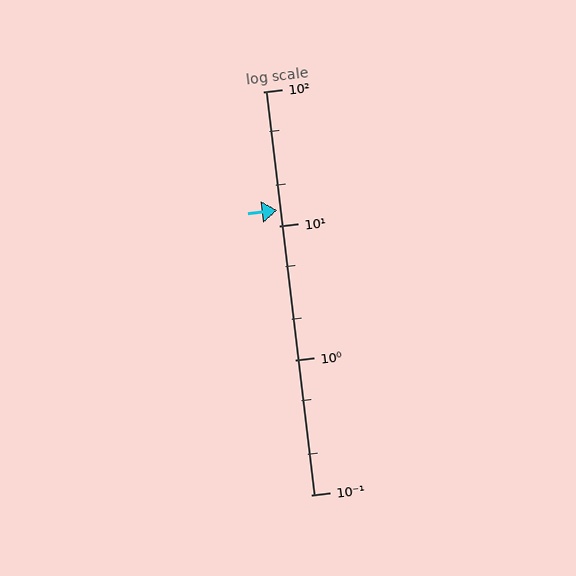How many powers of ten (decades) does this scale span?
The scale spans 3 decades, from 0.1 to 100.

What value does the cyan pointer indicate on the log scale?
The pointer indicates approximately 13.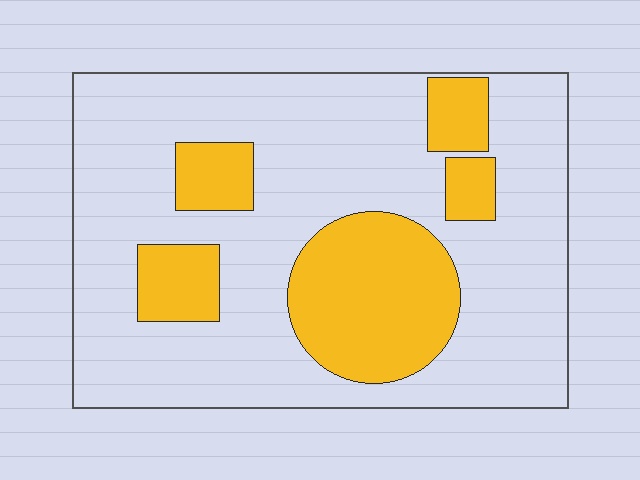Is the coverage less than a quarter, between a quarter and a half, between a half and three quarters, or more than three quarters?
Between a quarter and a half.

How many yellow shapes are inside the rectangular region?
5.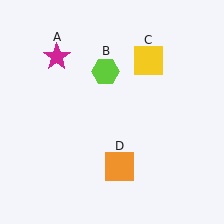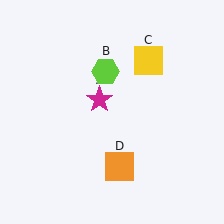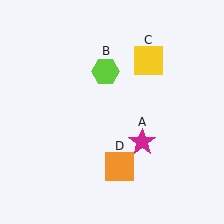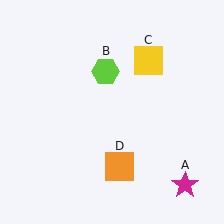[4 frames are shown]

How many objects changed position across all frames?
1 object changed position: magenta star (object A).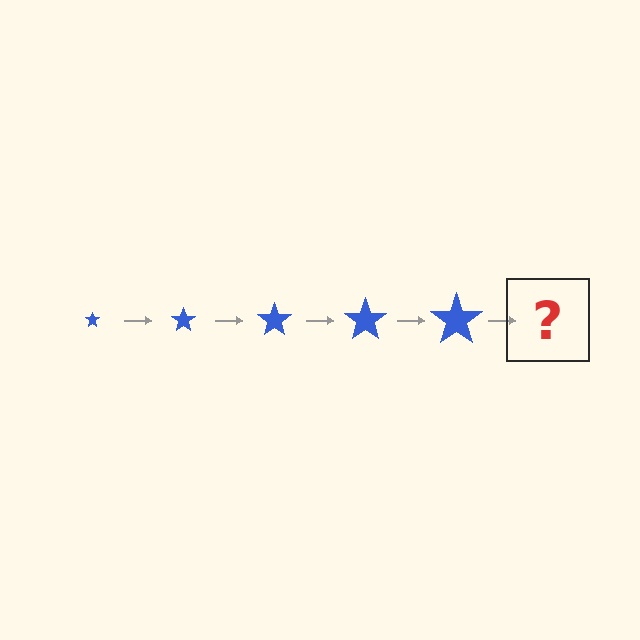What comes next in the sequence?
The next element should be a blue star, larger than the previous one.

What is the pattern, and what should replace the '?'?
The pattern is that the star gets progressively larger each step. The '?' should be a blue star, larger than the previous one.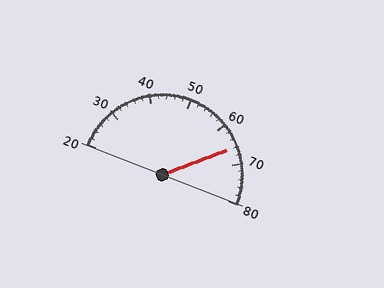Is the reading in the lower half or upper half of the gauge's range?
The reading is in the upper half of the range (20 to 80).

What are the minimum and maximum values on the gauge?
The gauge ranges from 20 to 80.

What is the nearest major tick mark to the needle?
The nearest major tick mark is 70.